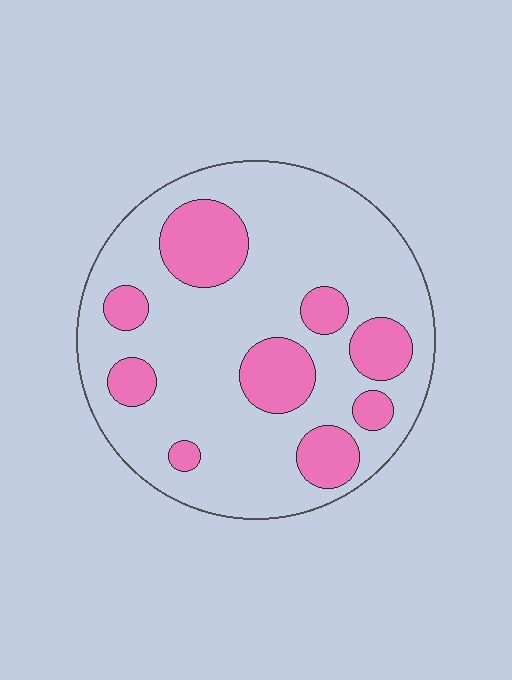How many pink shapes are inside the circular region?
9.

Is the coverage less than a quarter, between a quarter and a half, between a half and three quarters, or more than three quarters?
Less than a quarter.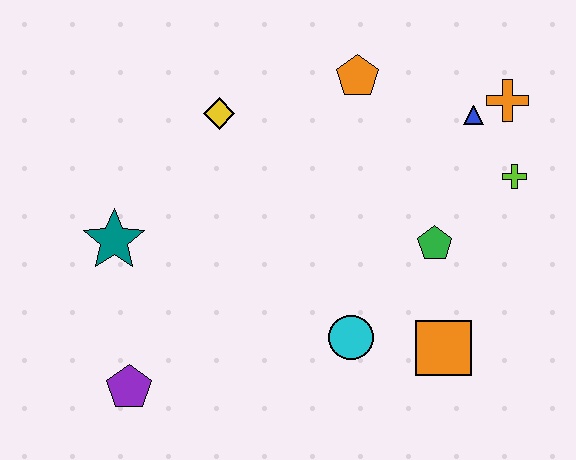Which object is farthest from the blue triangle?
The purple pentagon is farthest from the blue triangle.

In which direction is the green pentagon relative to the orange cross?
The green pentagon is below the orange cross.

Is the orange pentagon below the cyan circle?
No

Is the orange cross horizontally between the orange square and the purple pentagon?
No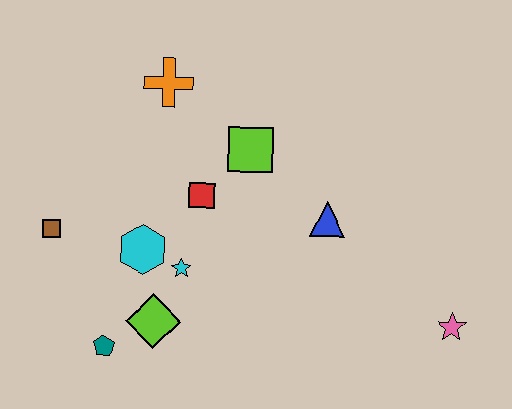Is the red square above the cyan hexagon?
Yes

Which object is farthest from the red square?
The pink star is farthest from the red square.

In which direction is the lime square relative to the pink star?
The lime square is to the left of the pink star.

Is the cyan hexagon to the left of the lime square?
Yes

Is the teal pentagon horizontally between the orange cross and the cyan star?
No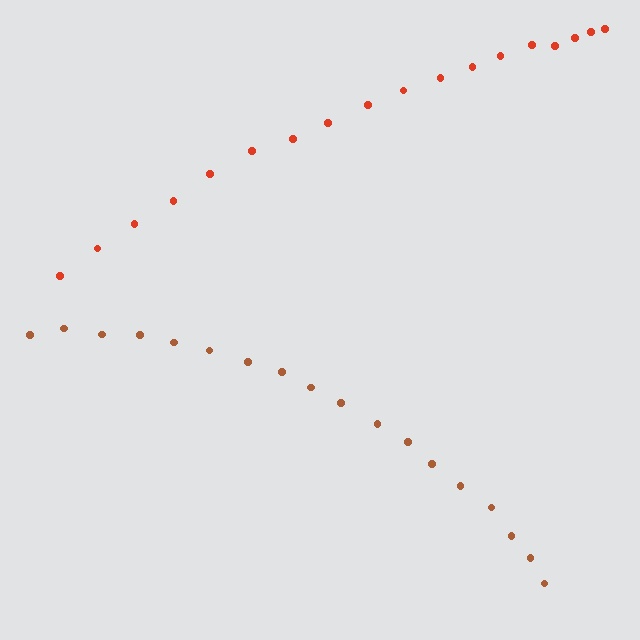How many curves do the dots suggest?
There are 2 distinct paths.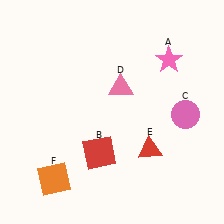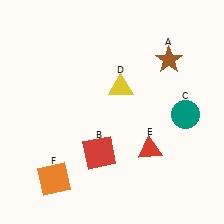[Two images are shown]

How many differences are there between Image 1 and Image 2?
There are 3 differences between the two images.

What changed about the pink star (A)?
In Image 1, A is pink. In Image 2, it changed to brown.